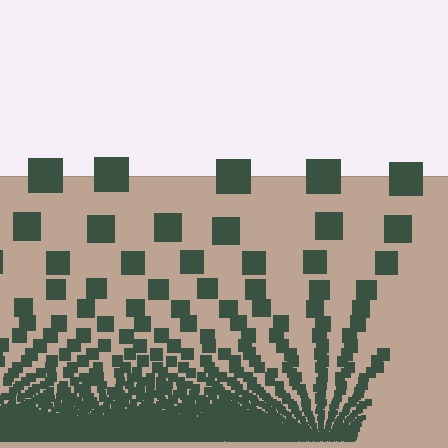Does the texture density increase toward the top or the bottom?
Density increases toward the bottom.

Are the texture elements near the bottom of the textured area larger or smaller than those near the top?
Smaller. The gradient is inverted — elements near the bottom are smaller and denser.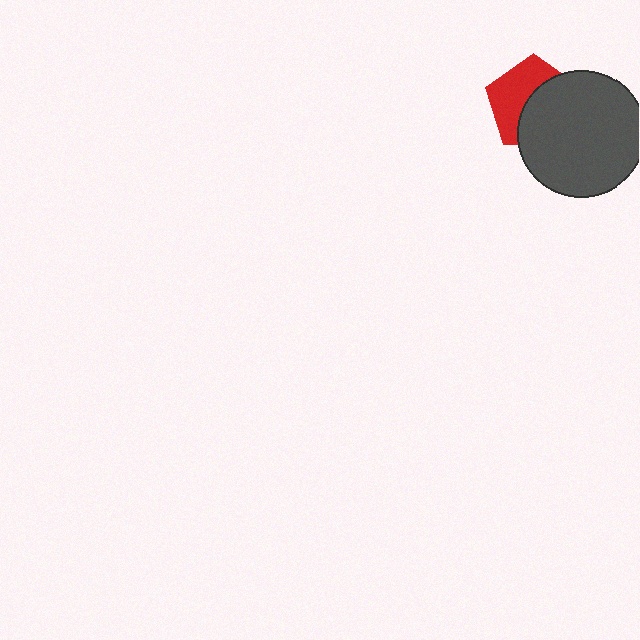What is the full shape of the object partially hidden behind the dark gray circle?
The partially hidden object is a red pentagon.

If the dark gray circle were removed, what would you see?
You would see the complete red pentagon.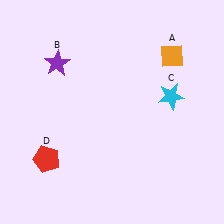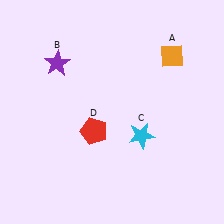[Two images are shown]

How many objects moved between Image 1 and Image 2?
2 objects moved between the two images.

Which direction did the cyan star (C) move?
The cyan star (C) moved down.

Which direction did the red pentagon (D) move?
The red pentagon (D) moved right.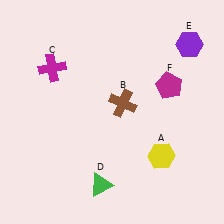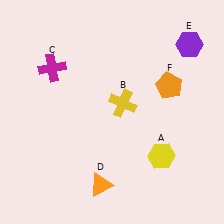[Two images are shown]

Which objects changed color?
B changed from brown to yellow. D changed from green to orange. F changed from magenta to orange.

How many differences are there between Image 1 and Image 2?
There are 3 differences between the two images.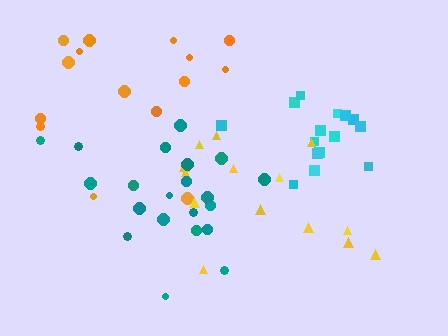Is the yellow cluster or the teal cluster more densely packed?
Teal.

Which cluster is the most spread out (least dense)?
Yellow.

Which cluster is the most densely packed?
Cyan.